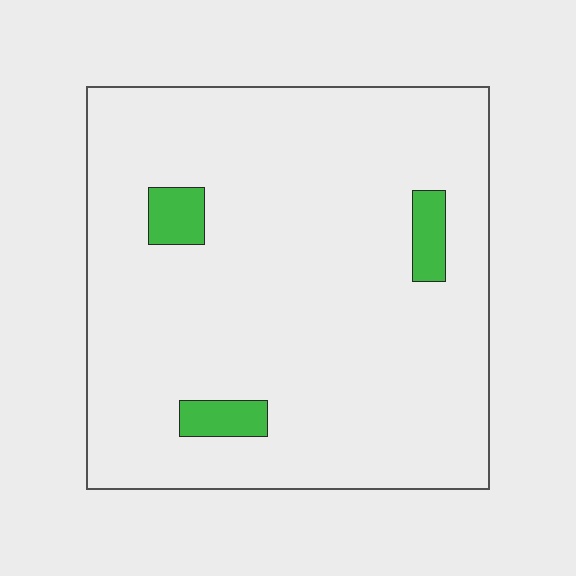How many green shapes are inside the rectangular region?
3.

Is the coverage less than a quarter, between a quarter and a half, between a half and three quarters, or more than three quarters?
Less than a quarter.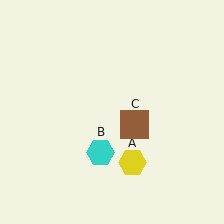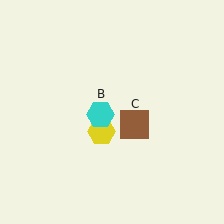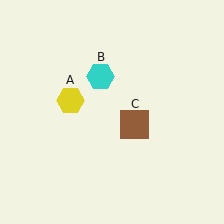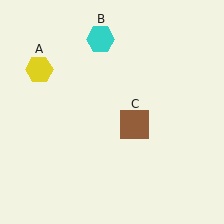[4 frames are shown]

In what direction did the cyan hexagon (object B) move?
The cyan hexagon (object B) moved up.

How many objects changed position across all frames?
2 objects changed position: yellow hexagon (object A), cyan hexagon (object B).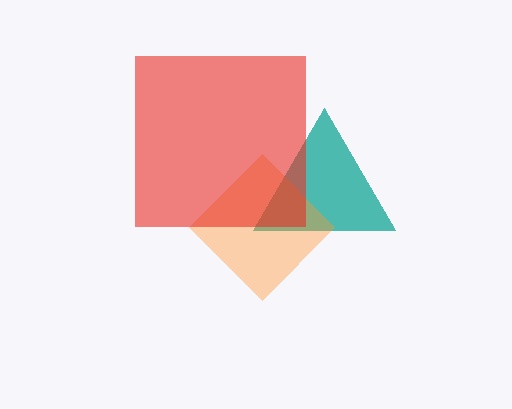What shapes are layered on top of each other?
The layered shapes are: a teal triangle, an orange diamond, a red square.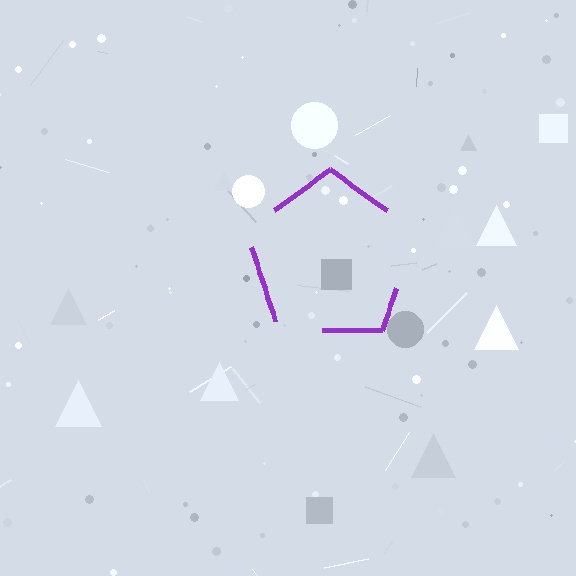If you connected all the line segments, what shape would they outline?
They would outline a pentagon.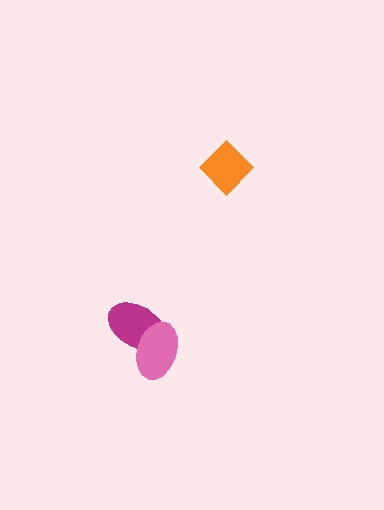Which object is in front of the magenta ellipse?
The pink ellipse is in front of the magenta ellipse.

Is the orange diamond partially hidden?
No, no other shape covers it.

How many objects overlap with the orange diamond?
0 objects overlap with the orange diamond.